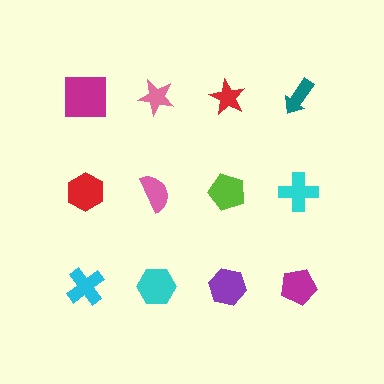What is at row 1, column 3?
A red star.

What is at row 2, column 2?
A pink semicircle.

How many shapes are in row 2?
4 shapes.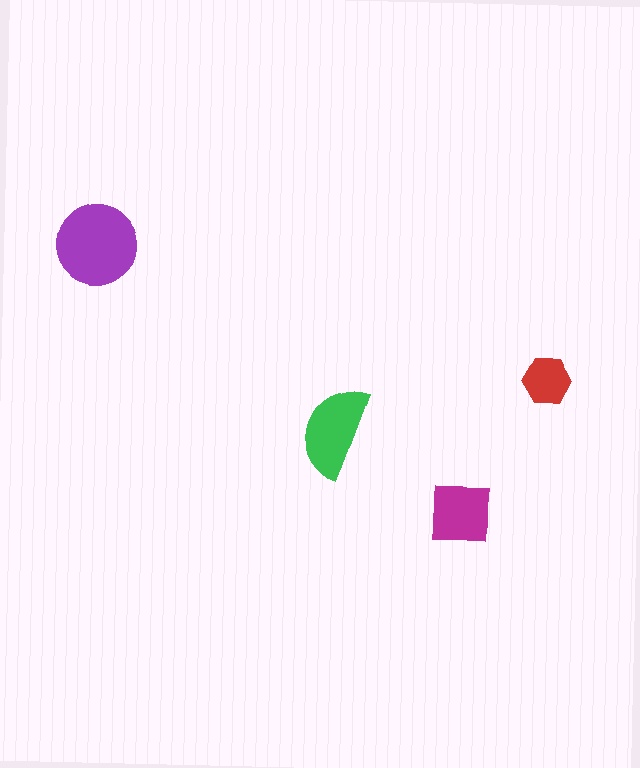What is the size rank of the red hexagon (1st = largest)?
4th.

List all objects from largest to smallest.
The purple circle, the green semicircle, the magenta square, the red hexagon.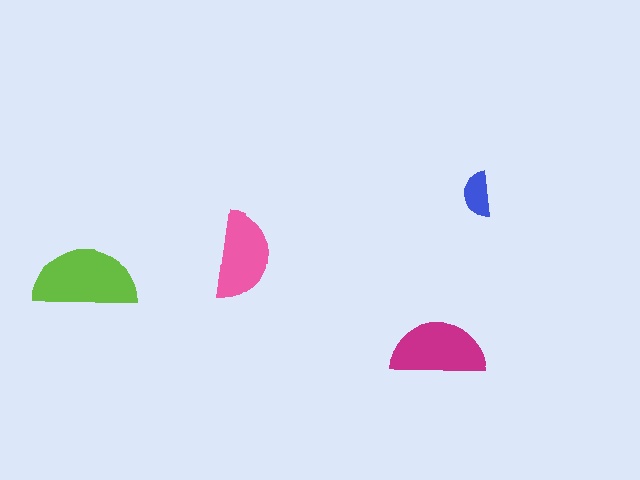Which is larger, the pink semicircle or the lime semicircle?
The lime one.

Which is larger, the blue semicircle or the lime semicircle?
The lime one.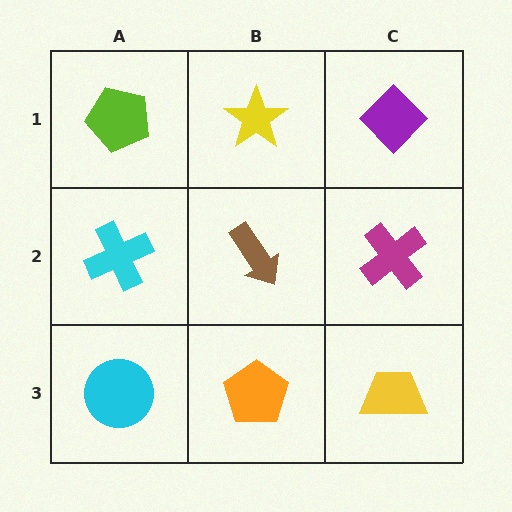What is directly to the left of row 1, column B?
A lime pentagon.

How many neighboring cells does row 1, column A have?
2.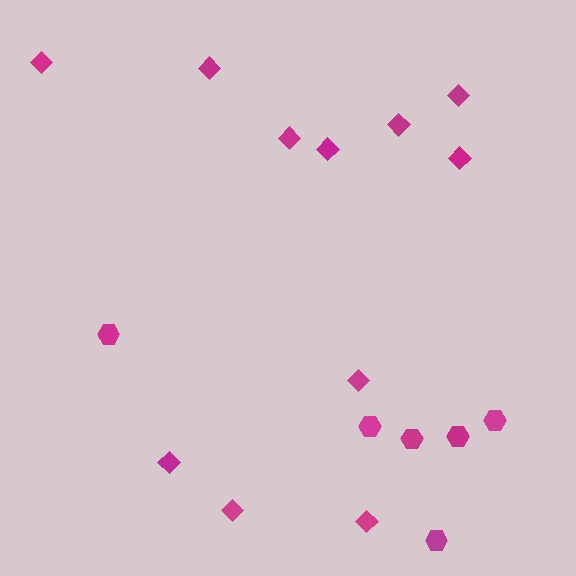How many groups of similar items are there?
There are 2 groups: one group of diamonds (11) and one group of hexagons (6).